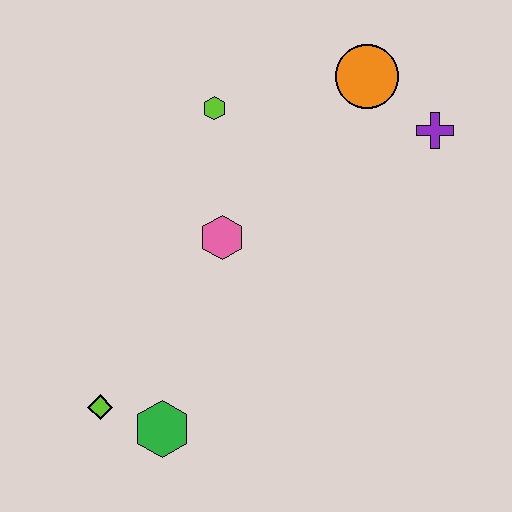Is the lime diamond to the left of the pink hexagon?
Yes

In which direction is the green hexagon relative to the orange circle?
The green hexagon is below the orange circle.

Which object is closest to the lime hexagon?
The pink hexagon is closest to the lime hexagon.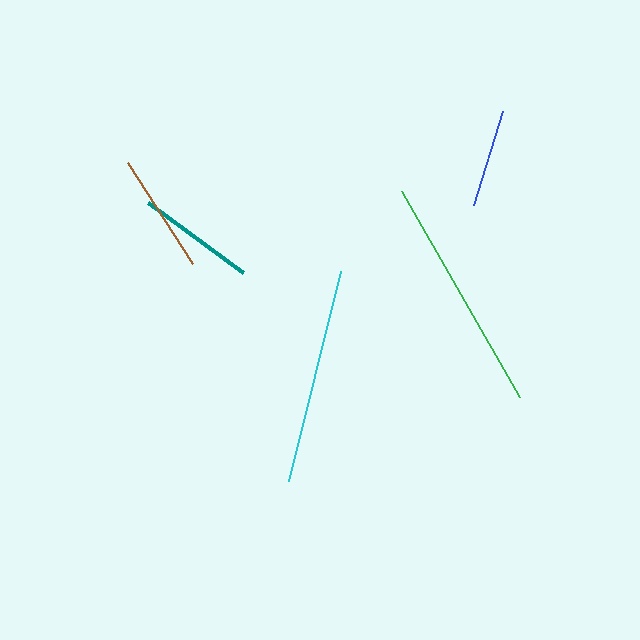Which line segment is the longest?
The green line is the longest at approximately 237 pixels.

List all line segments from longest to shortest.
From longest to shortest: green, cyan, brown, teal, blue.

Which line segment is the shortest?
The blue line is the shortest at approximately 98 pixels.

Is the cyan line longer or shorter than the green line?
The green line is longer than the cyan line.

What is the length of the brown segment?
The brown segment is approximately 121 pixels long.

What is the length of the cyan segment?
The cyan segment is approximately 216 pixels long.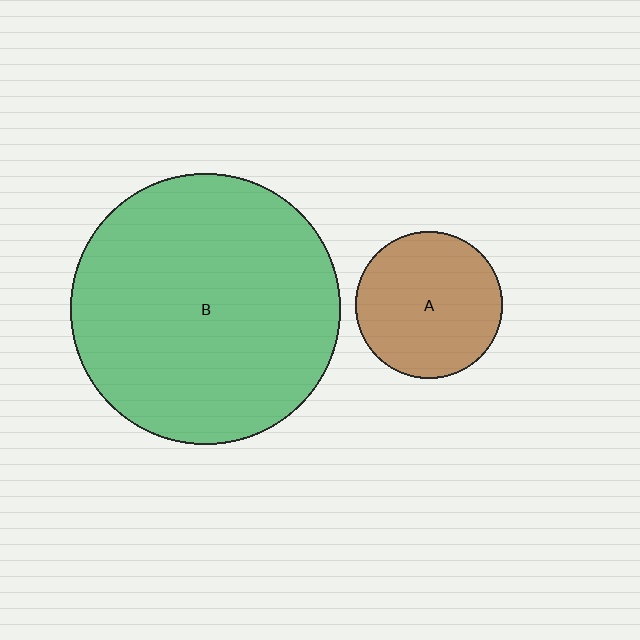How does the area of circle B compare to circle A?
Approximately 3.4 times.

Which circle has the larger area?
Circle B (green).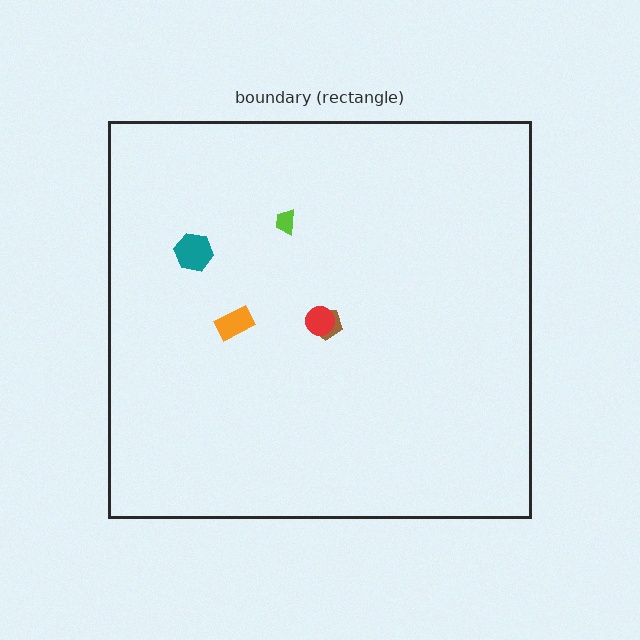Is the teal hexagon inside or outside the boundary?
Inside.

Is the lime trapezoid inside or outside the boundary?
Inside.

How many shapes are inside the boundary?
5 inside, 0 outside.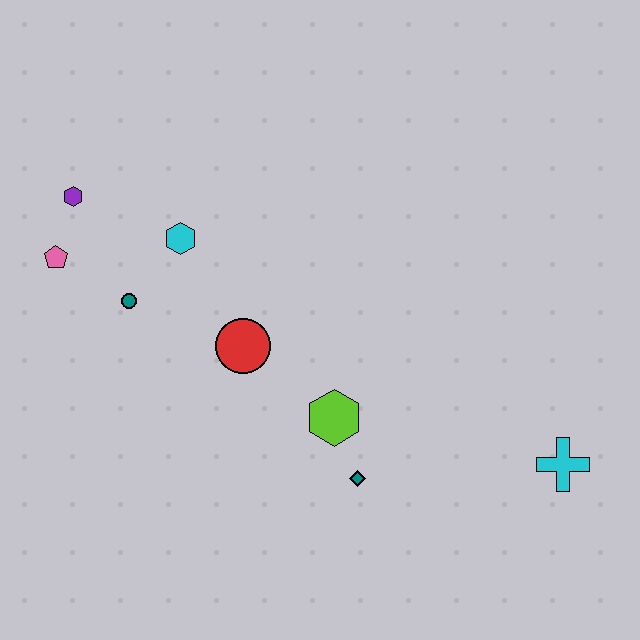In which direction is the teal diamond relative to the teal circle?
The teal diamond is to the right of the teal circle.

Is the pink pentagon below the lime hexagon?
No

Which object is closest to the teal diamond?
The lime hexagon is closest to the teal diamond.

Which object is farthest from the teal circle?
The cyan cross is farthest from the teal circle.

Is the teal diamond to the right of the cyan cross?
No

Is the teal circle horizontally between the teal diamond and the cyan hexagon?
No